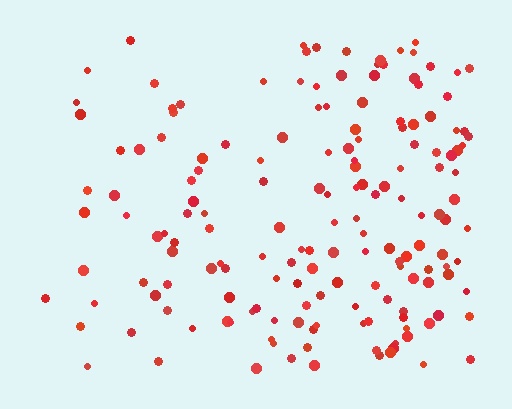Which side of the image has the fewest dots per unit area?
The left.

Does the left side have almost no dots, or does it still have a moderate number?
Still a moderate number, just noticeably fewer than the right.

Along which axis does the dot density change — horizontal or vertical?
Horizontal.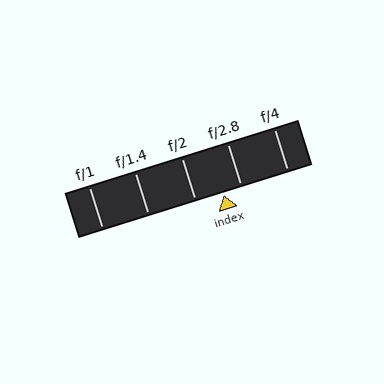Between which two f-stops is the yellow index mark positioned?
The index mark is between f/2 and f/2.8.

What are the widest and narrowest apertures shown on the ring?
The widest aperture shown is f/1 and the narrowest is f/4.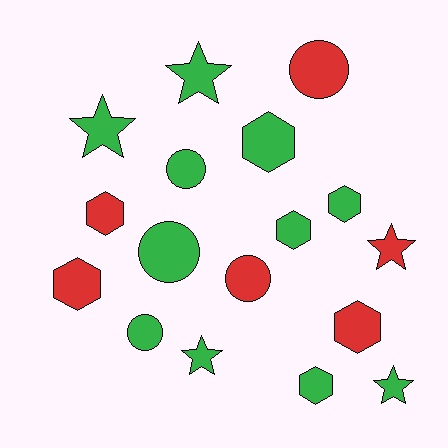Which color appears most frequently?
Green, with 11 objects.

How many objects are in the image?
There are 17 objects.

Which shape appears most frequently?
Hexagon, with 7 objects.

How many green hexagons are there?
There are 4 green hexagons.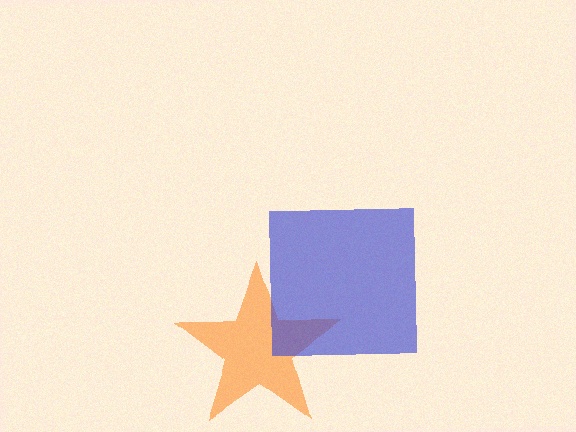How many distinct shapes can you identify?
There are 2 distinct shapes: an orange star, a blue square.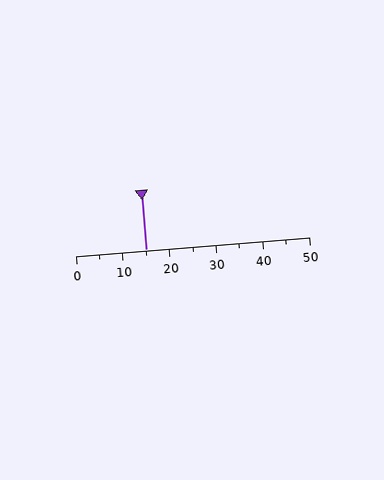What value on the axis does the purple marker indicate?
The marker indicates approximately 15.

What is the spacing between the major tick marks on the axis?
The major ticks are spaced 10 apart.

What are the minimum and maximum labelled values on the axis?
The axis runs from 0 to 50.